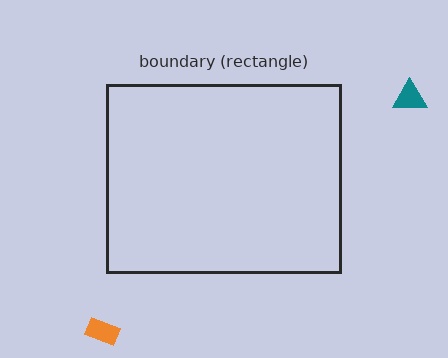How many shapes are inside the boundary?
0 inside, 2 outside.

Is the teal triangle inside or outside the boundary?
Outside.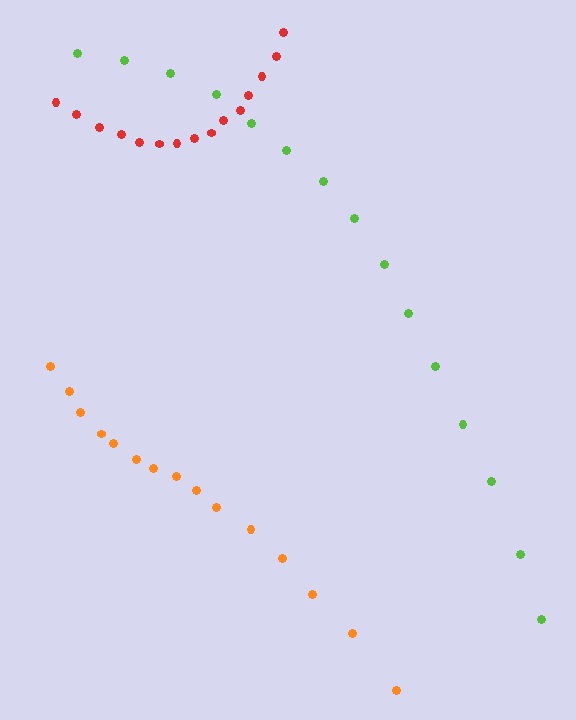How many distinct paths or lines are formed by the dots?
There are 3 distinct paths.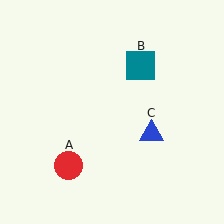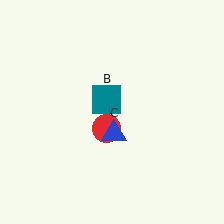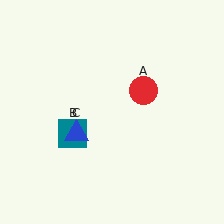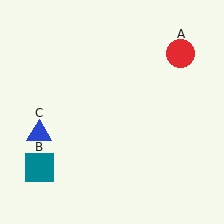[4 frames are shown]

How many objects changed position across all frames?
3 objects changed position: red circle (object A), teal square (object B), blue triangle (object C).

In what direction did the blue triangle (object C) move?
The blue triangle (object C) moved left.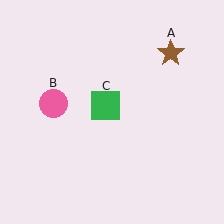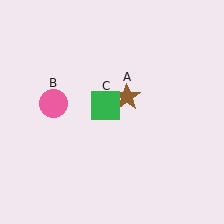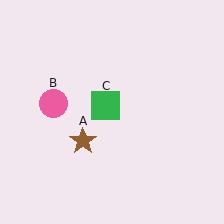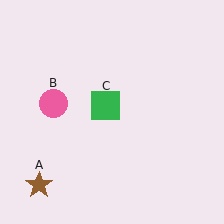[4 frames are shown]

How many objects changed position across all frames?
1 object changed position: brown star (object A).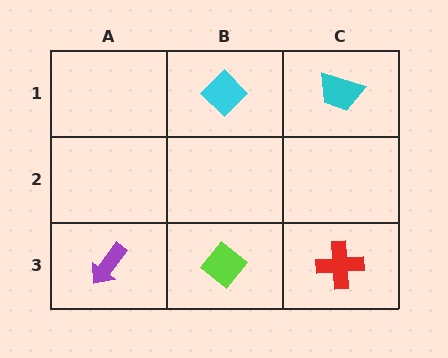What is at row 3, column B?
A lime diamond.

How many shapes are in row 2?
0 shapes.